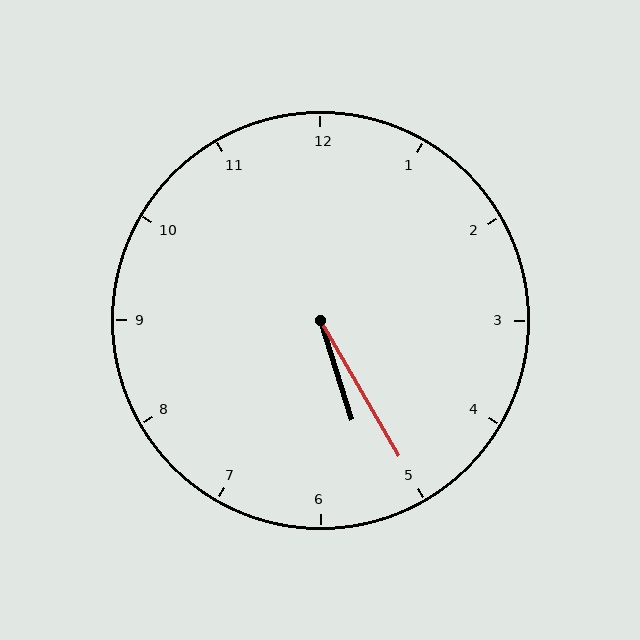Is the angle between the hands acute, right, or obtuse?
It is acute.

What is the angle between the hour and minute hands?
Approximately 12 degrees.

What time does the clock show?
5:25.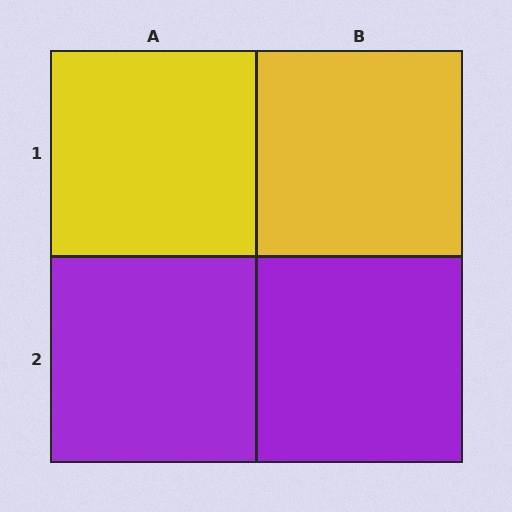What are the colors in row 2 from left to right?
Purple, purple.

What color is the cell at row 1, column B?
Yellow.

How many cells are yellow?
2 cells are yellow.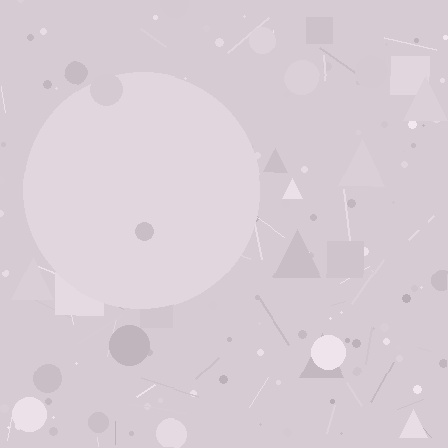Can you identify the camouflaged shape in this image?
The camouflaged shape is a circle.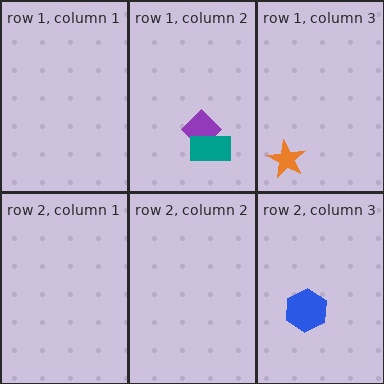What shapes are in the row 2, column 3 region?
The blue hexagon.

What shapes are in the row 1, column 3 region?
The orange star.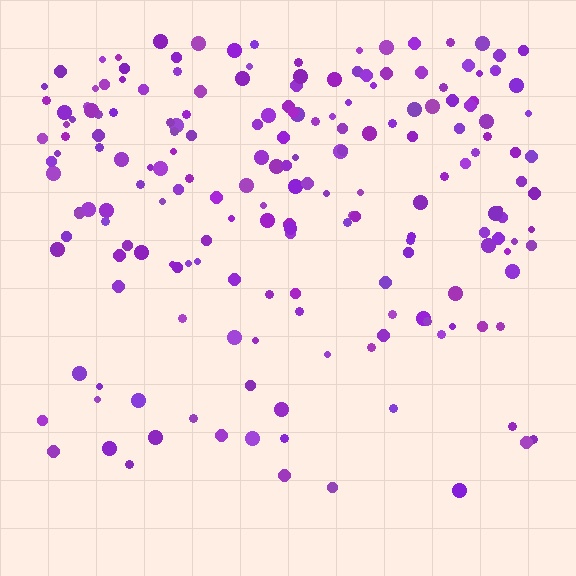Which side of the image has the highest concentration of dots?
The top.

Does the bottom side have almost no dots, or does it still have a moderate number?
Still a moderate number, just noticeably fewer than the top.